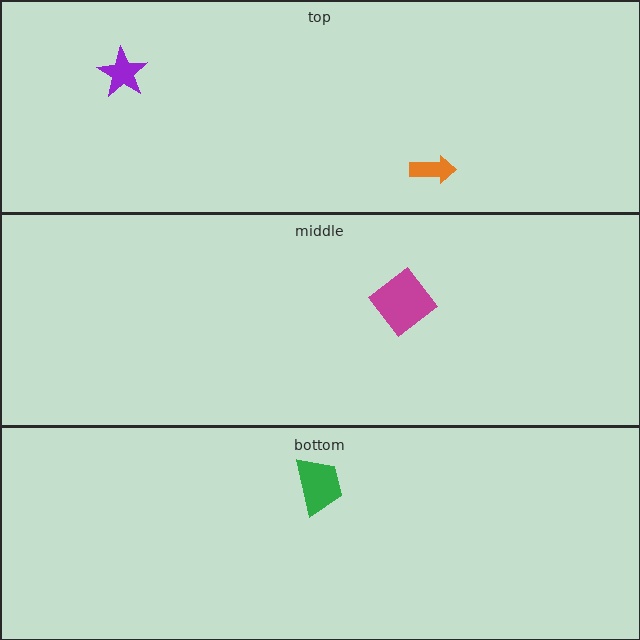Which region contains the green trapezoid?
The bottom region.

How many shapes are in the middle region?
1.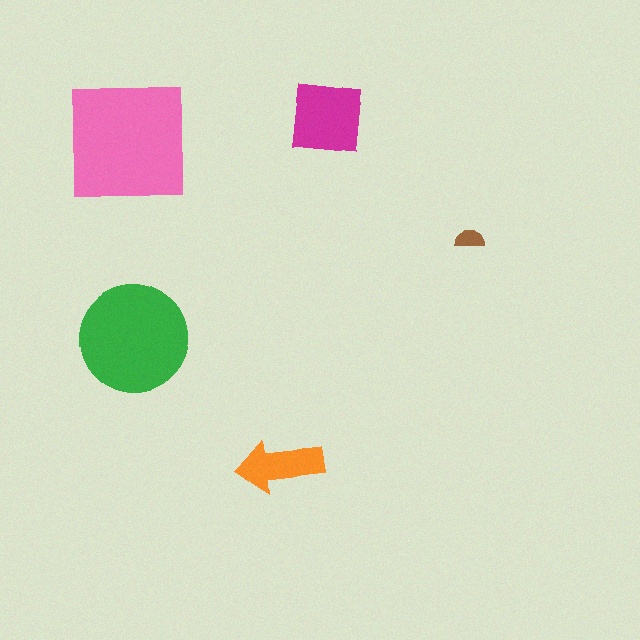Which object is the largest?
The pink square.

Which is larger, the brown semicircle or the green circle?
The green circle.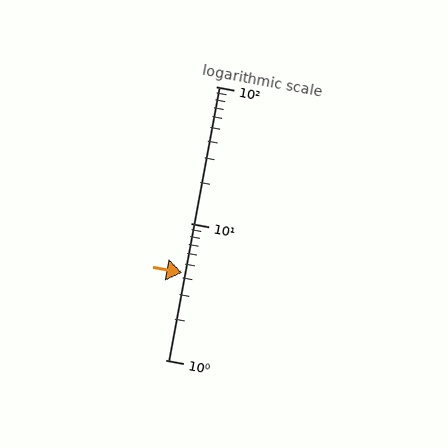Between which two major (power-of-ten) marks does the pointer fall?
The pointer is between 1 and 10.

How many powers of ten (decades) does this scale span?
The scale spans 2 decades, from 1 to 100.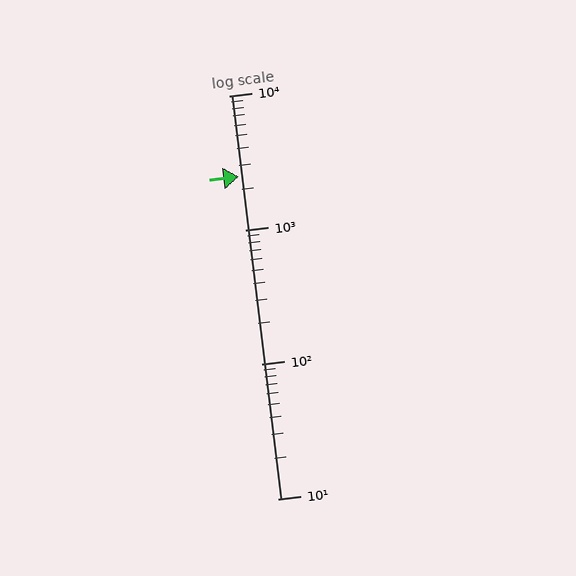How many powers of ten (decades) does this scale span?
The scale spans 3 decades, from 10 to 10000.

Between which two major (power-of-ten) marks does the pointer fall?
The pointer is between 1000 and 10000.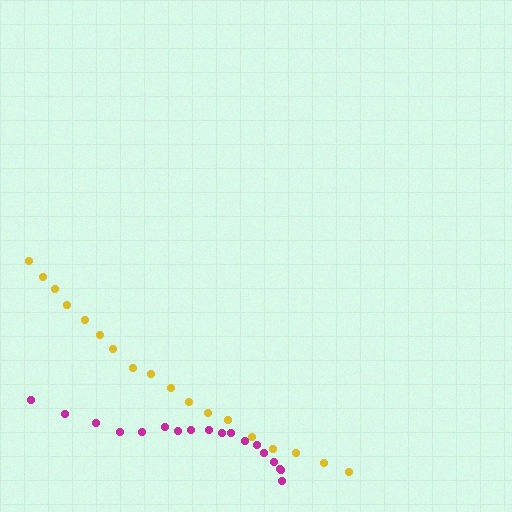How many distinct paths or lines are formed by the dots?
There are 2 distinct paths.